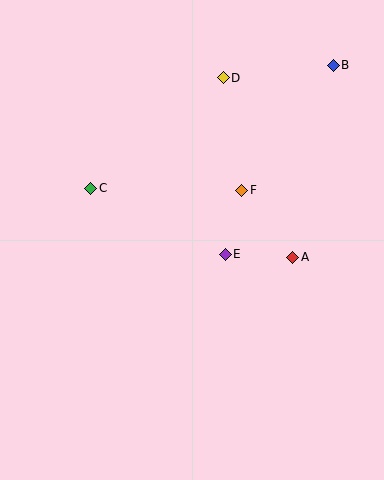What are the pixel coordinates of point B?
Point B is at (334, 66).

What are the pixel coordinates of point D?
Point D is at (224, 78).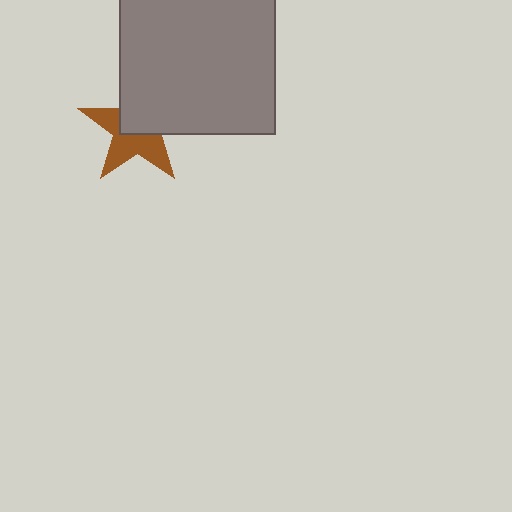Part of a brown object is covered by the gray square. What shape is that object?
It is a star.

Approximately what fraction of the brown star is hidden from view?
Roughly 49% of the brown star is hidden behind the gray square.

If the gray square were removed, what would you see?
You would see the complete brown star.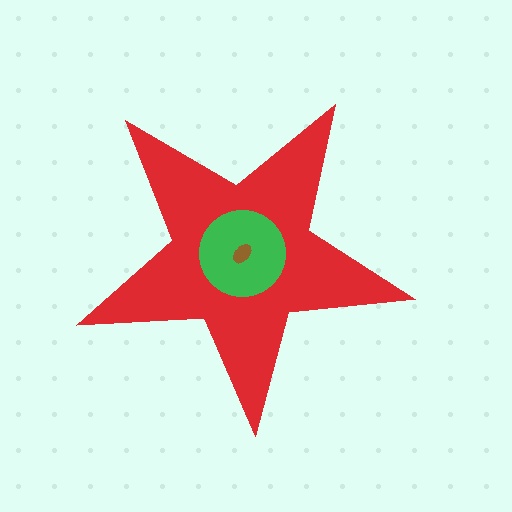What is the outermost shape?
The red star.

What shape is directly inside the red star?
The green circle.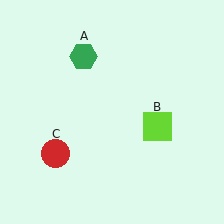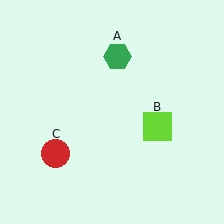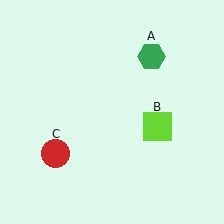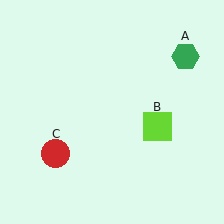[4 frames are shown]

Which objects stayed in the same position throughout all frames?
Lime square (object B) and red circle (object C) remained stationary.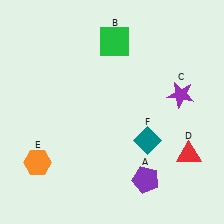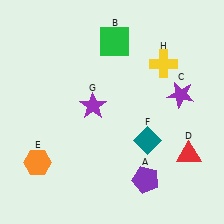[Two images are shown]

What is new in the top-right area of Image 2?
A yellow cross (H) was added in the top-right area of Image 2.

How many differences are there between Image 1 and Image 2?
There are 2 differences between the two images.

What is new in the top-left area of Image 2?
A purple star (G) was added in the top-left area of Image 2.